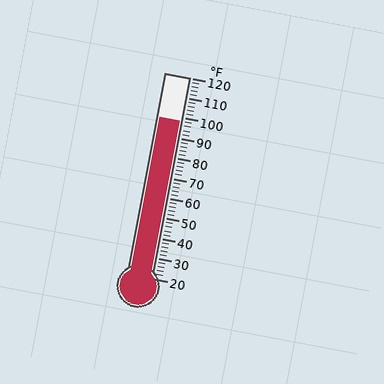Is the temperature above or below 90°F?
The temperature is above 90°F.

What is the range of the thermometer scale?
The thermometer scale ranges from 20°F to 120°F.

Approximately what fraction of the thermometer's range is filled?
The thermometer is filled to approximately 80% of its range.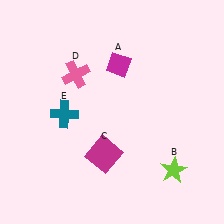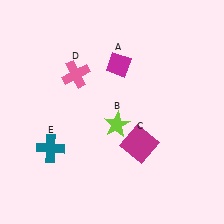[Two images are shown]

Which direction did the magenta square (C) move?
The magenta square (C) moved right.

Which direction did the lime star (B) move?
The lime star (B) moved left.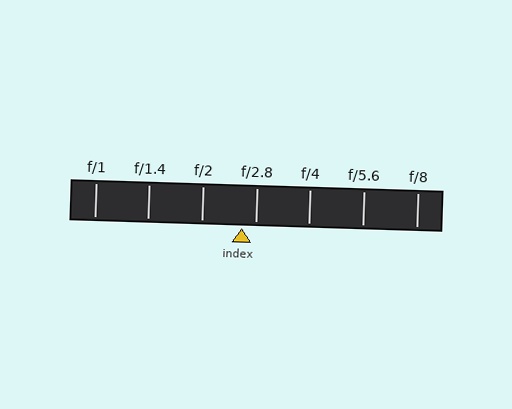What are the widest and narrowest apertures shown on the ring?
The widest aperture shown is f/1 and the narrowest is f/8.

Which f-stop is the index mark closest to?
The index mark is closest to f/2.8.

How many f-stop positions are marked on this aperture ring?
There are 7 f-stop positions marked.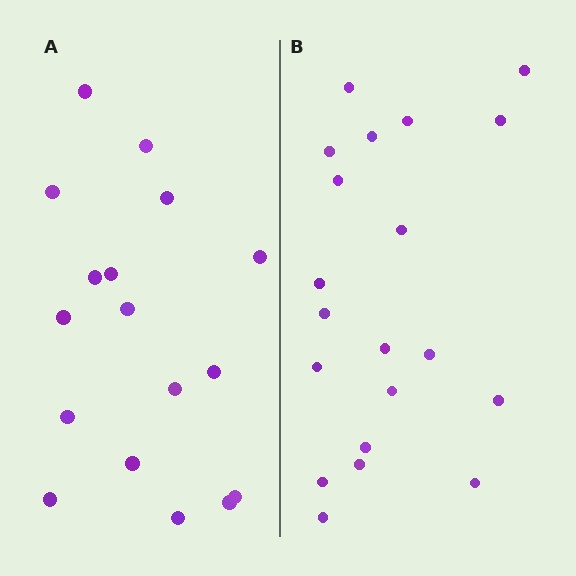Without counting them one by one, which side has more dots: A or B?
Region B (the right region) has more dots.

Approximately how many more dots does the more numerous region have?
Region B has just a few more — roughly 2 or 3 more dots than region A.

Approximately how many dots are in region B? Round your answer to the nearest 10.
About 20 dots.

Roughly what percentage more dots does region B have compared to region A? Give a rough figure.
About 20% more.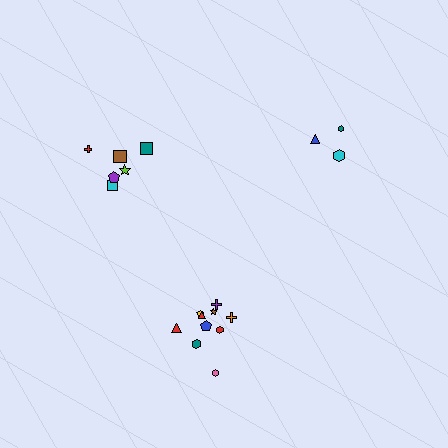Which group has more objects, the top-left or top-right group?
The top-left group.